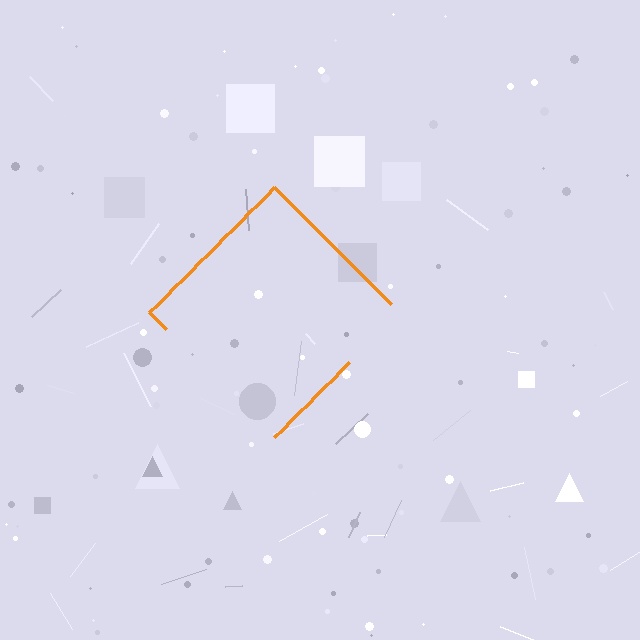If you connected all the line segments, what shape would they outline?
They would outline a diamond.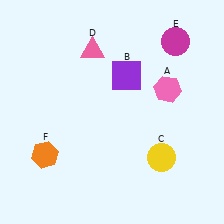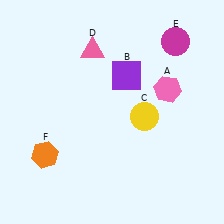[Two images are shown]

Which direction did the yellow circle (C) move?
The yellow circle (C) moved up.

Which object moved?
The yellow circle (C) moved up.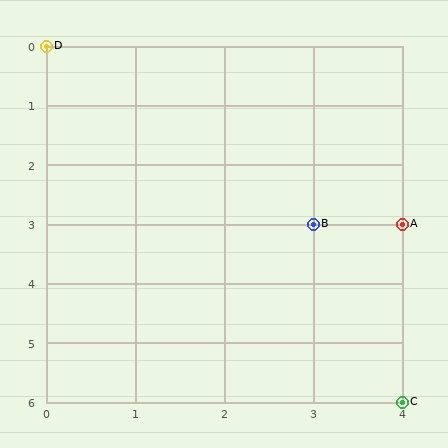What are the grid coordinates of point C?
Point C is at grid coordinates (4, 6).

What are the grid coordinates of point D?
Point D is at grid coordinates (0, 0).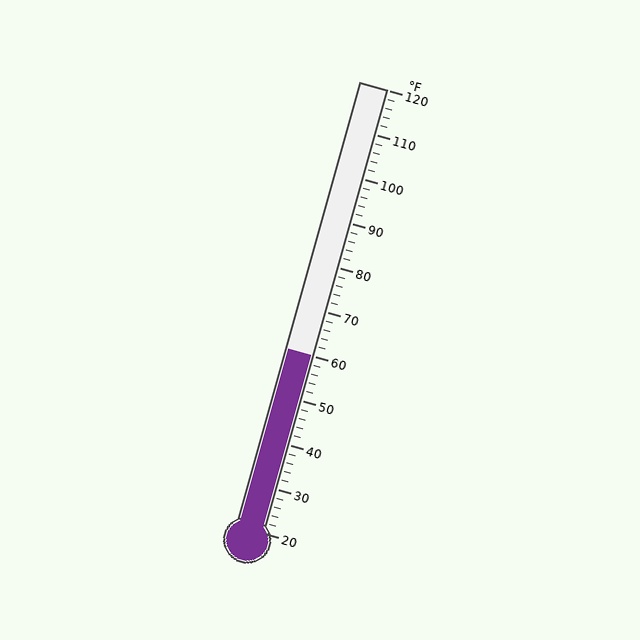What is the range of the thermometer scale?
The thermometer scale ranges from 20°F to 120°F.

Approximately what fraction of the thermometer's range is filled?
The thermometer is filled to approximately 40% of its range.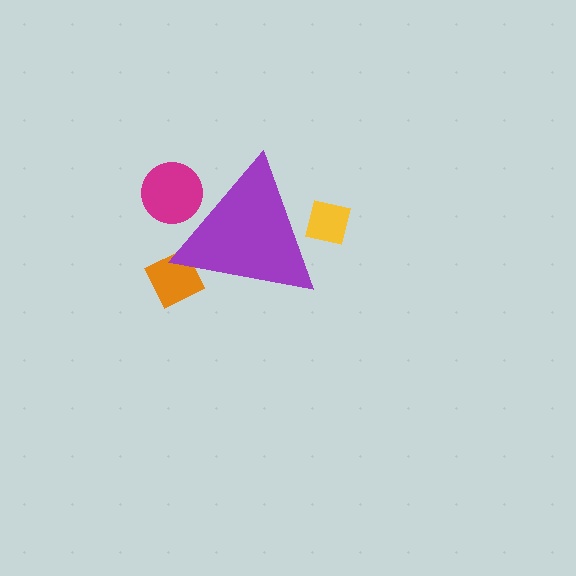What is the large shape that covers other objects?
A purple triangle.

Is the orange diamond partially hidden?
Yes, the orange diamond is partially hidden behind the purple triangle.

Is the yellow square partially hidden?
Yes, the yellow square is partially hidden behind the purple triangle.